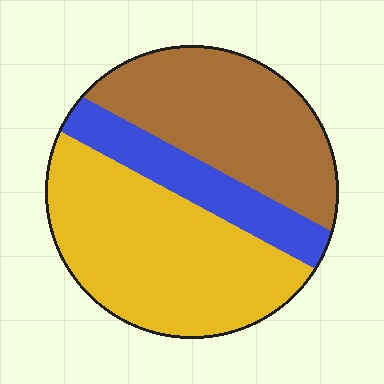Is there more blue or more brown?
Brown.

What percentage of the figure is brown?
Brown covers around 35% of the figure.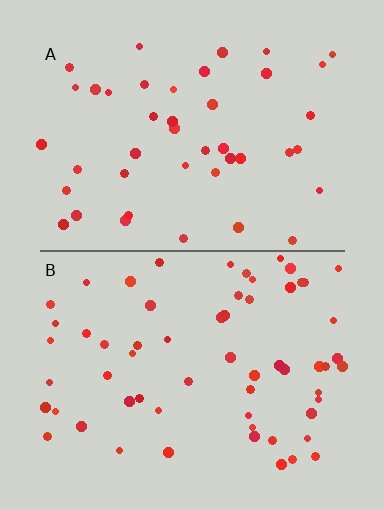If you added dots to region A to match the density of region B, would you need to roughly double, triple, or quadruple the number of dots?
Approximately double.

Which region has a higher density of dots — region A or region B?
B (the bottom).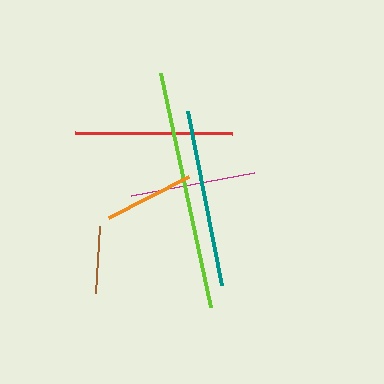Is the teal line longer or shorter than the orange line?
The teal line is longer than the orange line.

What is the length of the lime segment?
The lime segment is approximately 239 pixels long.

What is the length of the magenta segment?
The magenta segment is approximately 126 pixels long.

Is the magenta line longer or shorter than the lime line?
The lime line is longer than the magenta line.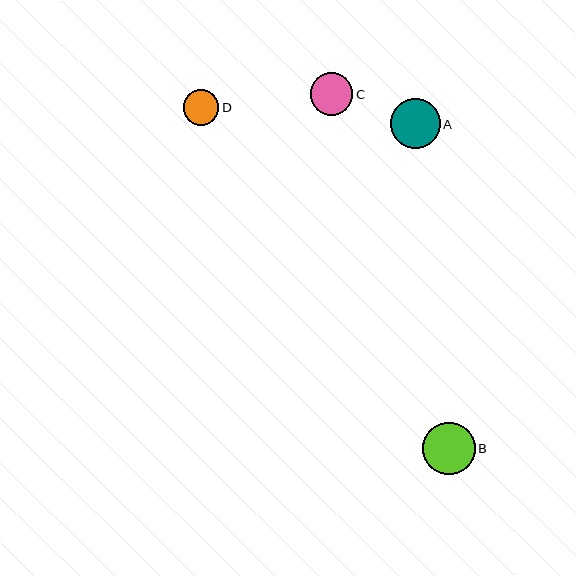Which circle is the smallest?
Circle D is the smallest with a size of approximately 36 pixels.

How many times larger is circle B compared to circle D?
Circle B is approximately 1.5 times the size of circle D.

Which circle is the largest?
Circle B is the largest with a size of approximately 52 pixels.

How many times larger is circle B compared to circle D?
Circle B is approximately 1.5 times the size of circle D.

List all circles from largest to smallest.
From largest to smallest: B, A, C, D.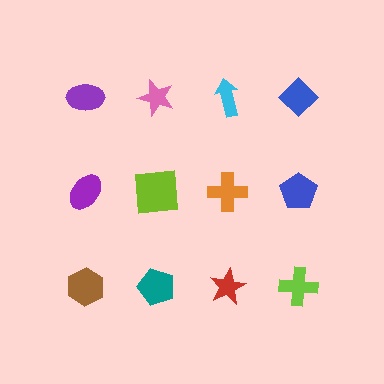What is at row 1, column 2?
A pink star.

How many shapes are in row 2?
4 shapes.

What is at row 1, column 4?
A blue diamond.